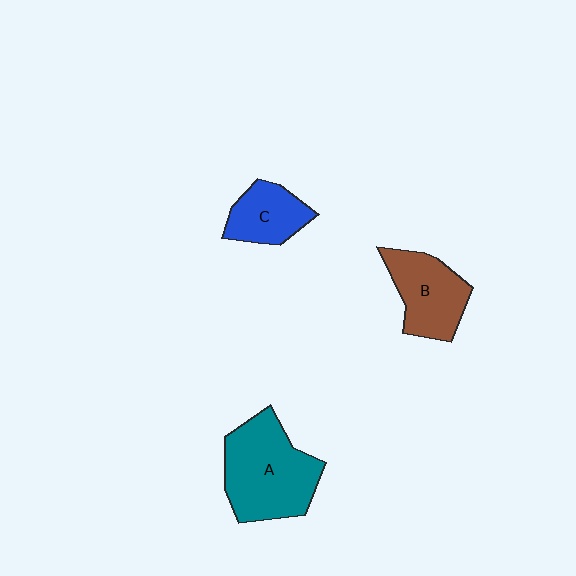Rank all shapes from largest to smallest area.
From largest to smallest: A (teal), B (brown), C (blue).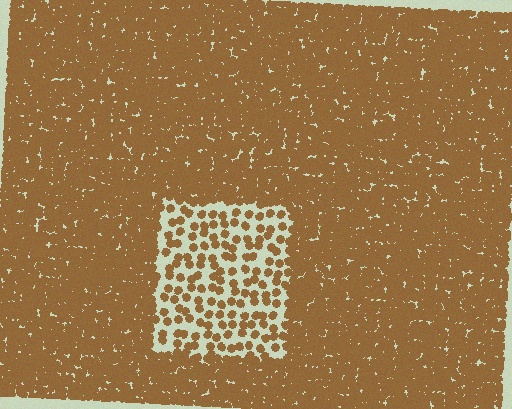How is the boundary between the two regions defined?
The boundary is defined by a change in element density (approximately 3.0x ratio). All elements are the same color, size, and shape.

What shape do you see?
I see a rectangle.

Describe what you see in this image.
The image contains small brown elements arranged at two different densities. A rectangle-shaped region is visible where the elements are less densely packed than the surrounding area.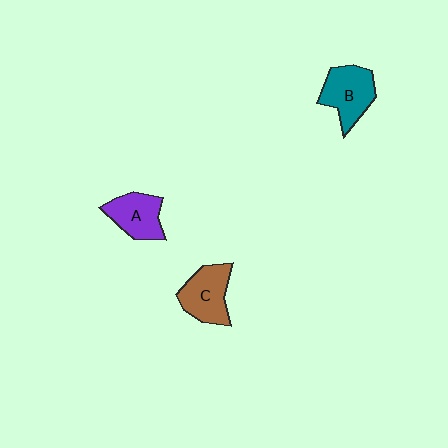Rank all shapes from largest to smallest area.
From largest to smallest: B (teal), C (brown), A (purple).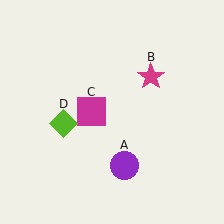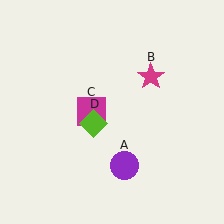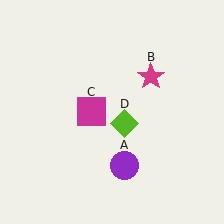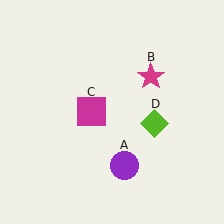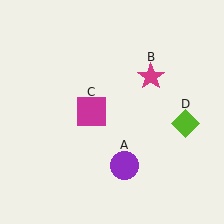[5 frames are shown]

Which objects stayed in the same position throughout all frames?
Purple circle (object A) and magenta star (object B) and magenta square (object C) remained stationary.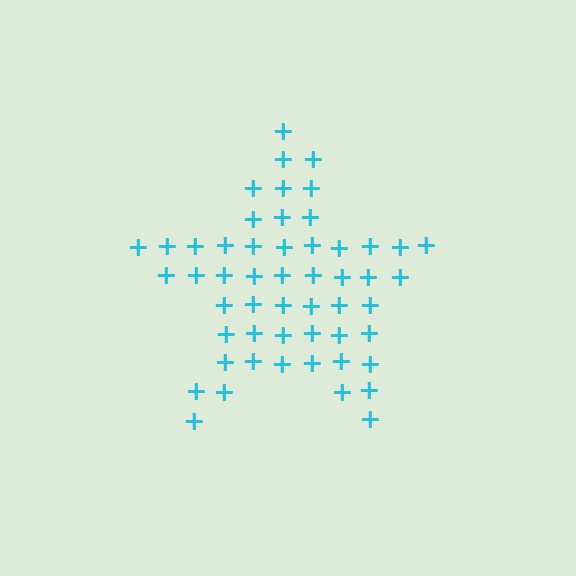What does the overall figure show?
The overall figure shows a star.